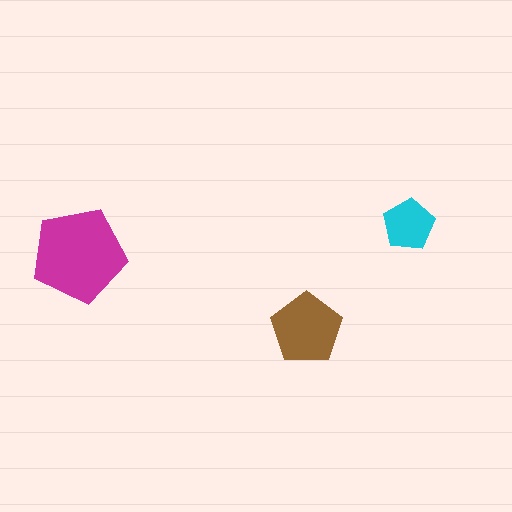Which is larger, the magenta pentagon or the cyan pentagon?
The magenta one.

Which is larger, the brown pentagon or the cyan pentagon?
The brown one.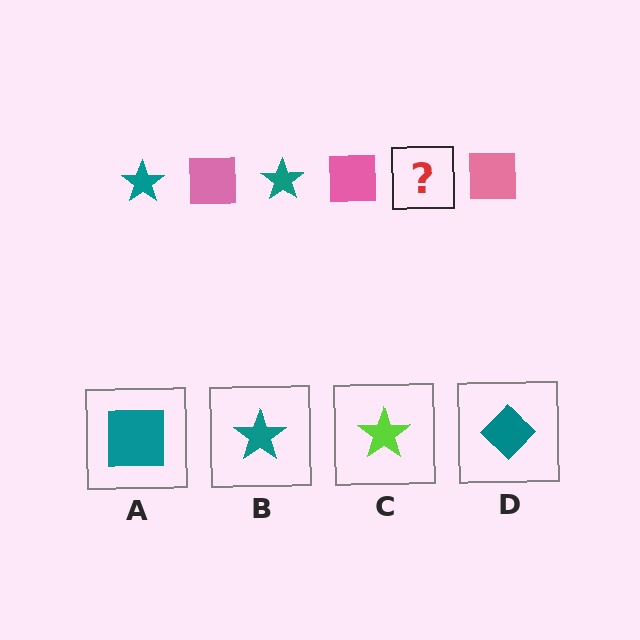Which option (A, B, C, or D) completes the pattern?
B.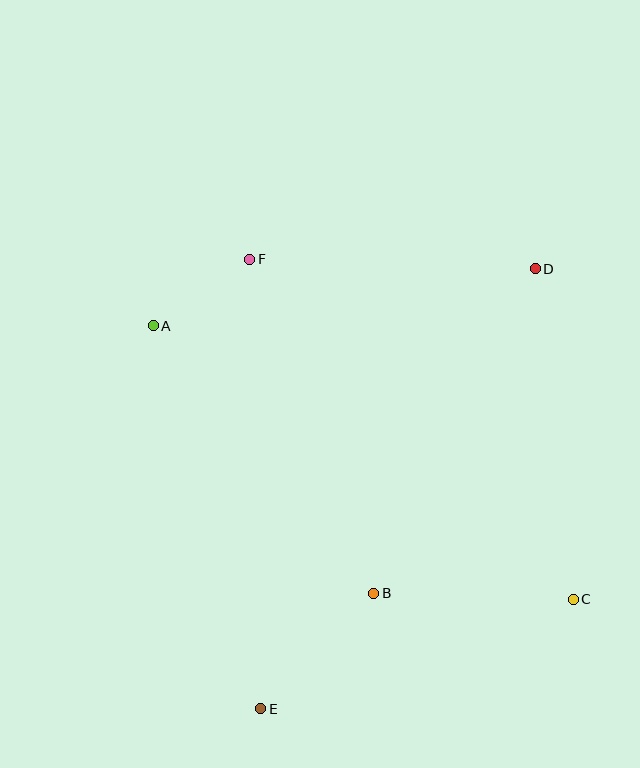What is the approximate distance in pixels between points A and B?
The distance between A and B is approximately 347 pixels.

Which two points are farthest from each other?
Points D and E are farthest from each other.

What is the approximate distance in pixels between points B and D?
The distance between B and D is approximately 363 pixels.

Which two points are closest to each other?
Points A and F are closest to each other.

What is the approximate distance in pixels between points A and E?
The distance between A and E is approximately 398 pixels.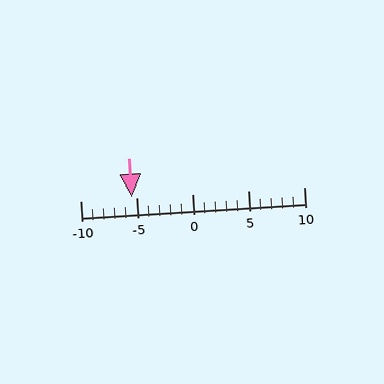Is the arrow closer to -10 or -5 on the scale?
The arrow is closer to -5.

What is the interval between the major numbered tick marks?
The major tick marks are spaced 5 units apart.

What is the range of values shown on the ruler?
The ruler shows values from -10 to 10.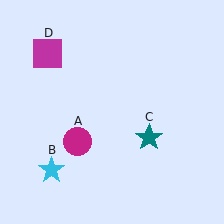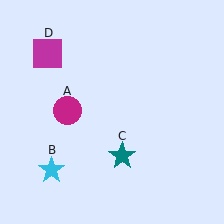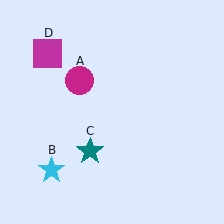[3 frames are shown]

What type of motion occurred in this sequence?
The magenta circle (object A), teal star (object C) rotated clockwise around the center of the scene.